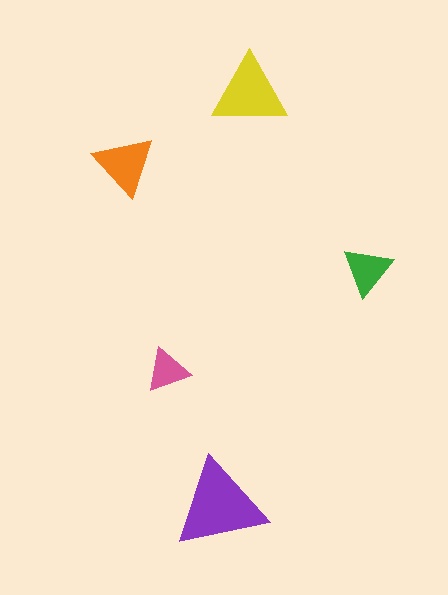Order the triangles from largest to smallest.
the purple one, the yellow one, the orange one, the green one, the pink one.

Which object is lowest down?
The purple triangle is bottommost.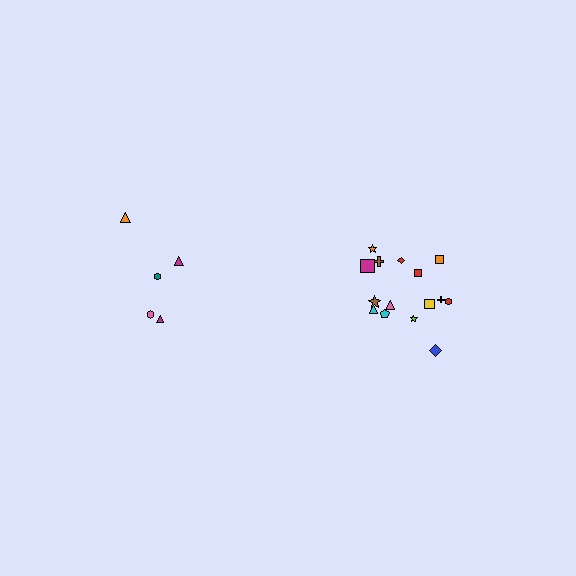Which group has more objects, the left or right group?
The right group.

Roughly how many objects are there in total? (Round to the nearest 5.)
Roughly 20 objects in total.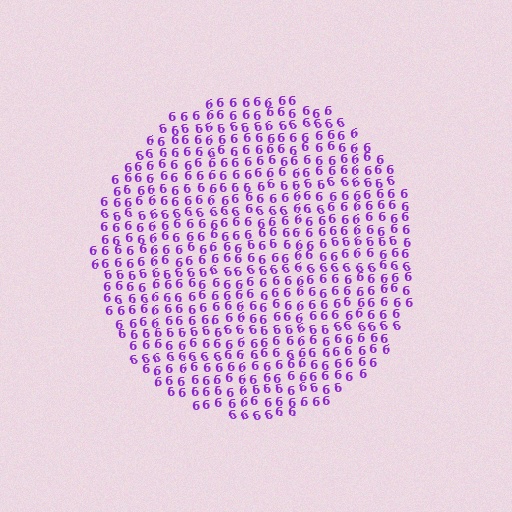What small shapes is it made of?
It is made of small digit 6's.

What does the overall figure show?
The overall figure shows a circle.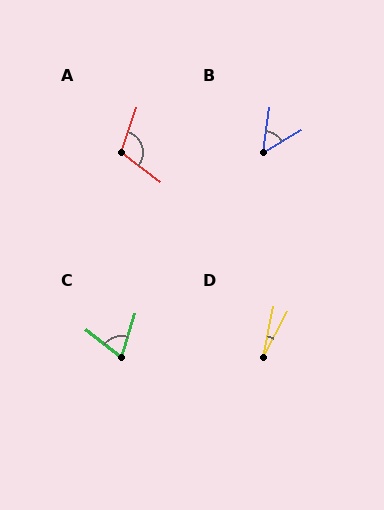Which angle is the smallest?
D, at approximately 17 degrees.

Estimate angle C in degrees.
Approximately 68 degrees.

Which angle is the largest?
A, at approximately 108 degrees.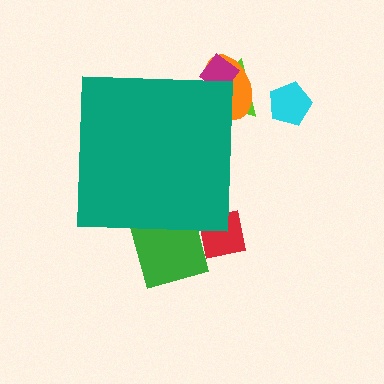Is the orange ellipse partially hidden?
Yes, the orange ellipse is partially hidden behind the teal square.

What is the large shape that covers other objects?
A teal square.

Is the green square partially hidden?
Yes, the green square is partially hidden behind the teal square.